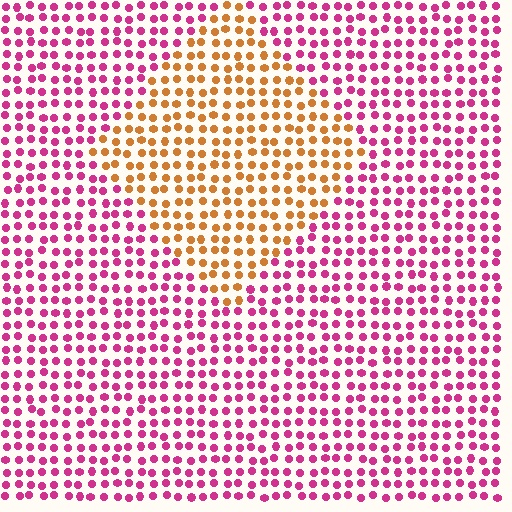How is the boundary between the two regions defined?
The boundary is defined purely by a slight shift in hue (about 64 degrees). Spacing, size, and orientation are identical on both sides.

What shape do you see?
I see a diamond.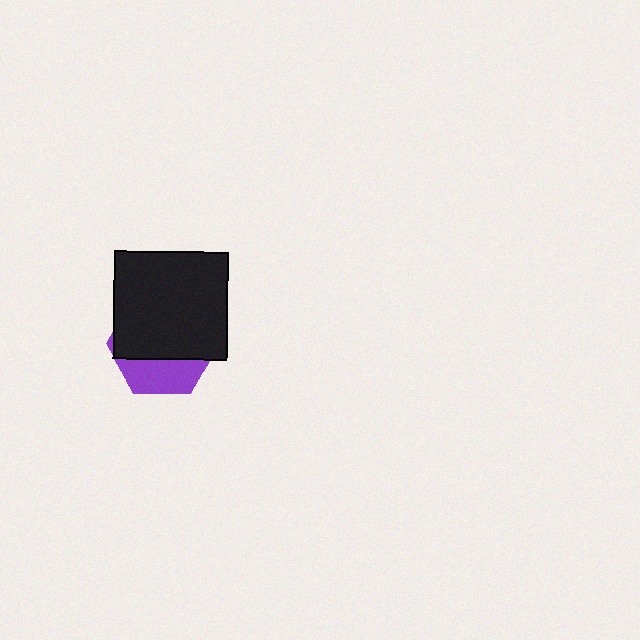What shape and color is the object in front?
The object in front is a black rectangle.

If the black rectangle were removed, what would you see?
You would see the complete purple hexagon.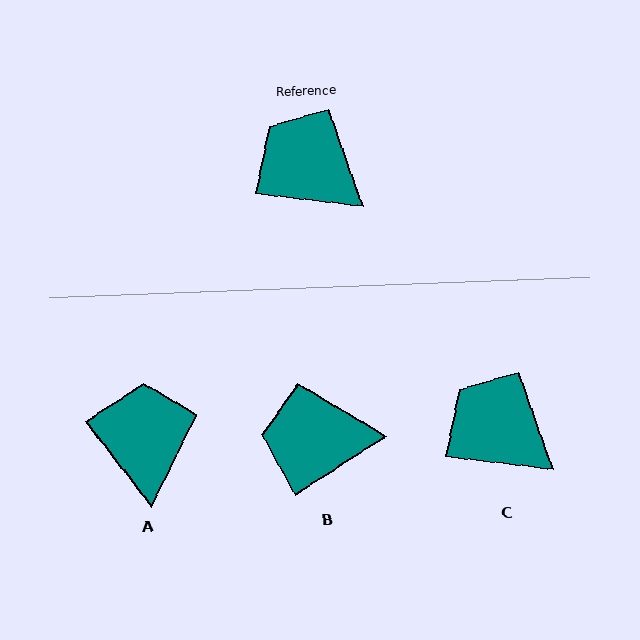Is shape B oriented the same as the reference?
No, it is off by about 40 degrees.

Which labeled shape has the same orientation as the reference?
C.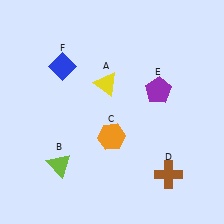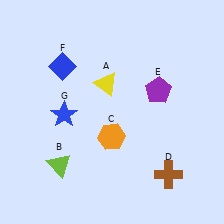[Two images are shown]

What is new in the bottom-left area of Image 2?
A blue star (G) was added in the bottom-left area of Image 2.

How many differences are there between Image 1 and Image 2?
There is 1 difference between the two images.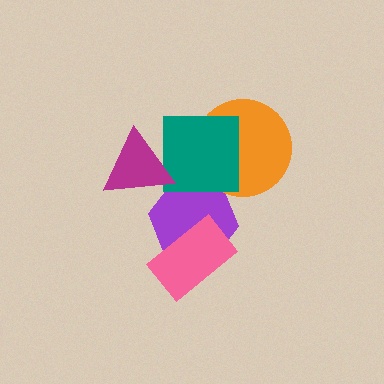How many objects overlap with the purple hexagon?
3 objects overlap with the purple hexagon.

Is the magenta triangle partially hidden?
No, no other shape covers it.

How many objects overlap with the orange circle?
1 object overlaps with the orange circle.